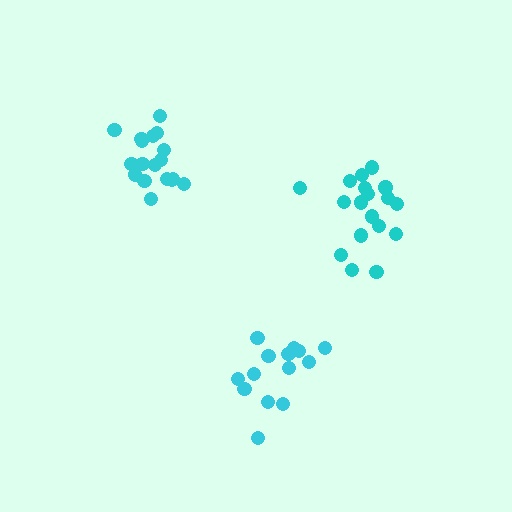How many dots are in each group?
Group 1: 14 dots, Group 2: 18 dots, Group 3: 18 dots (50 total).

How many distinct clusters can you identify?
There are 3 distinct clusters.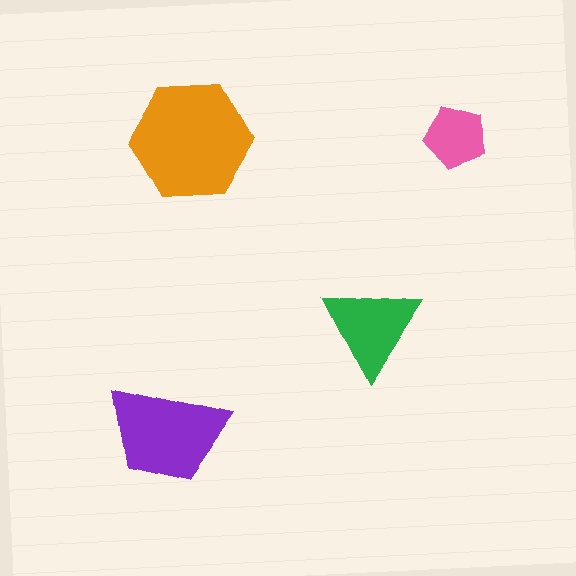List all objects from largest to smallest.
The orange hexagon, the purple trapezoid, the green triangle, the pink pentagon.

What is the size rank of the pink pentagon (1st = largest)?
4th.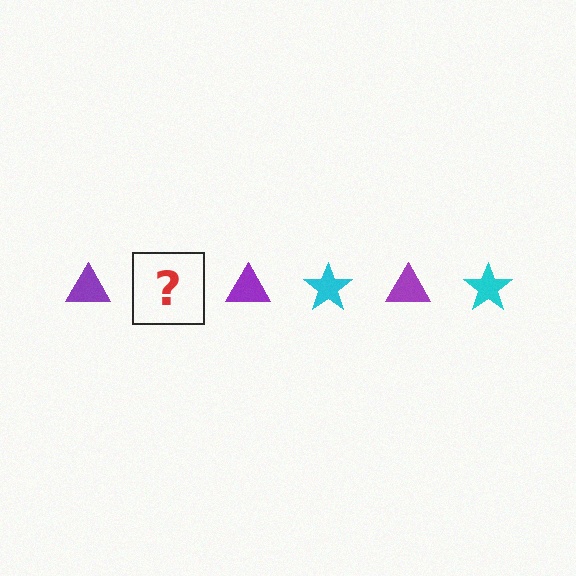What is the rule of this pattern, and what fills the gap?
The rule is that the pattern alternates between purple triangle and cyan star. The gap should be filled with a cyan star.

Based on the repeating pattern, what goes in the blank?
The blank should be a cyan star.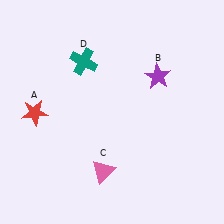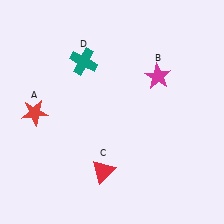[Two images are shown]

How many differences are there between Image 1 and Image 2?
There are 2 differences between the two images.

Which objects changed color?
B changed from purple to magenta. C changed from pink to red.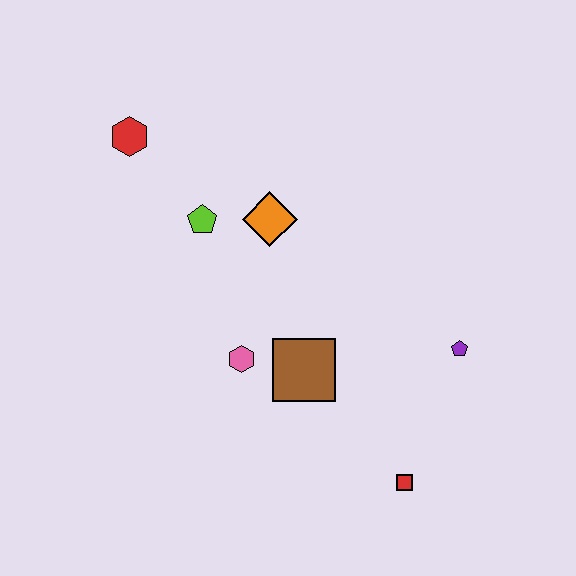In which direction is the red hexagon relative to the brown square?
The red hexagon is above the brown square.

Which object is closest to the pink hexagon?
The brown square is closest to the pink hexagon.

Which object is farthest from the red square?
The red hexagon is farthest from the red square.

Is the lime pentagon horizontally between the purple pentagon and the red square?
No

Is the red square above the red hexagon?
No